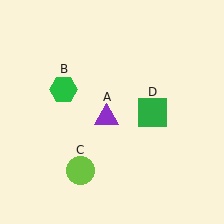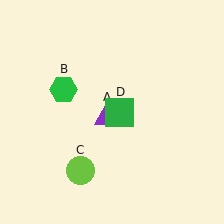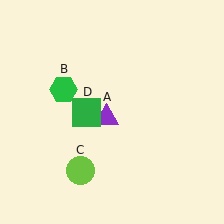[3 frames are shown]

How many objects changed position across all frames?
1 object changed position: green square (object D).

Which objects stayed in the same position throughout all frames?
Purple triangle (object A) and green hexagon (object B) and lime circle (object C) remained stationary.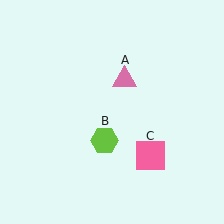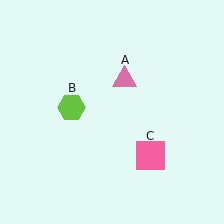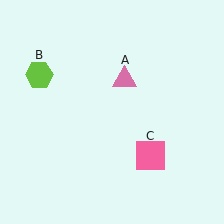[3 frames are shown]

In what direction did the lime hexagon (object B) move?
The lime hexagon (object B) moved up and to the left.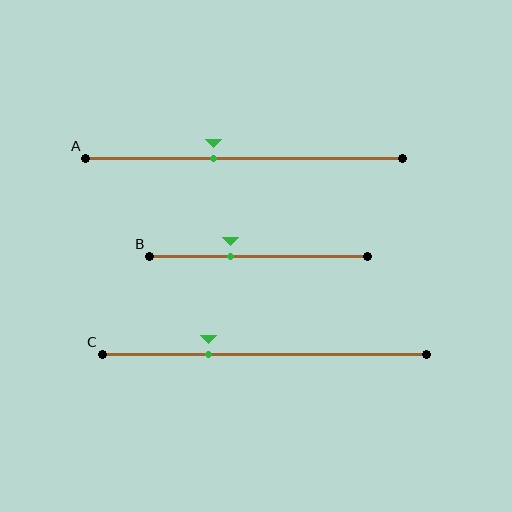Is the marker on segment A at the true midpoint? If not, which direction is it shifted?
No, the marker on segment A is shifted to the left by about 10% of the segment length.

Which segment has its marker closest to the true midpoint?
Segment A has its marker closest to the true midpoint.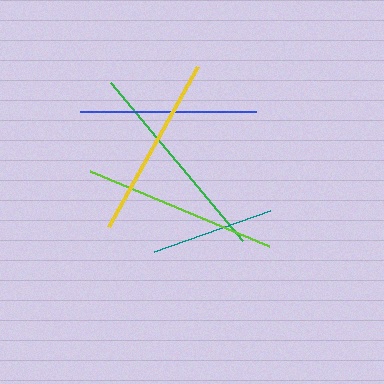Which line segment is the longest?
The green line is the longest at approximately 206 pixels.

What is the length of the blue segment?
The blue segment is approximately 175 pixels long.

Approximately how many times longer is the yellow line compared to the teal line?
The yellow line is approximately 1.5 times the length of the teal line.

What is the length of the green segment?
The green segment is approximately 206 pixels long.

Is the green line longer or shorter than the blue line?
The green line is longer than the blue line.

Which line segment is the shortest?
The teal line is the shortest at approximately 123 pixels.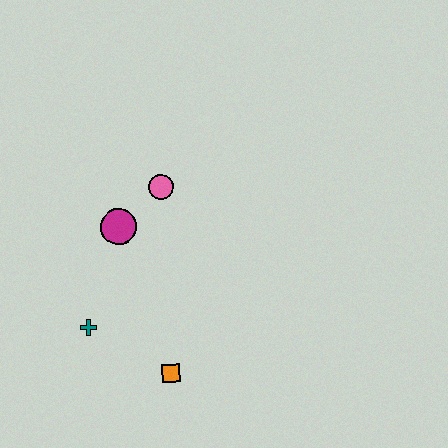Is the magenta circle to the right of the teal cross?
Yes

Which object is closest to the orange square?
The teal cross is closest to the orange square.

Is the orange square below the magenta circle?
Yes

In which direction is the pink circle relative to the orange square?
The pink circle is above the orange square.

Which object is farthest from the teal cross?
The pink circle is farthest from the teal cross.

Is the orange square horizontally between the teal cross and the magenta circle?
No